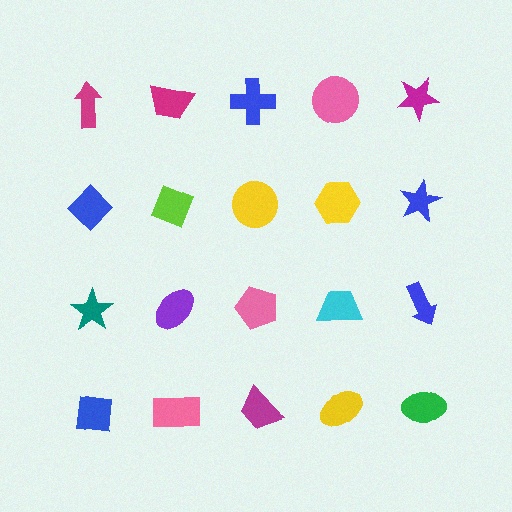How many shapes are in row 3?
5 shapes.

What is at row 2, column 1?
A blue diamond.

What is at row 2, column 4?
A yellow hexagon.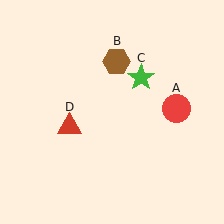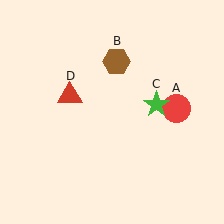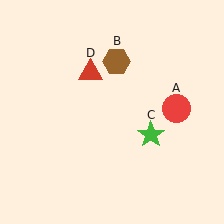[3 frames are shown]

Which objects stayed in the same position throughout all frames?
Red circle (object A) and brown hexagon (object B) remained stationary.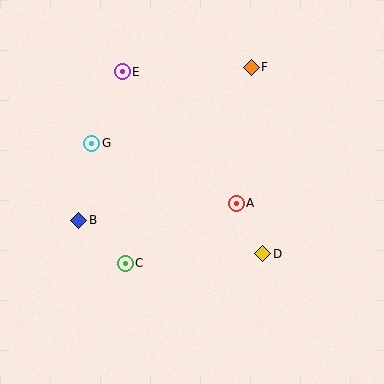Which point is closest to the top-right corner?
Point F is closest to the top-right corner.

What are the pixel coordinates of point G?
Point G is at (92, 143).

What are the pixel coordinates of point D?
Point D is at (263, 254).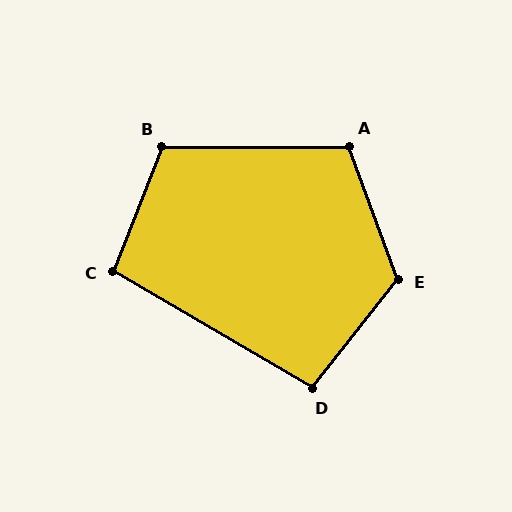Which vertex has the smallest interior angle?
D, at approximately 98 degrees.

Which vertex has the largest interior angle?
E, at approximately 122 degrees.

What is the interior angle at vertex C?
Approximately 99 degrees (obtuse).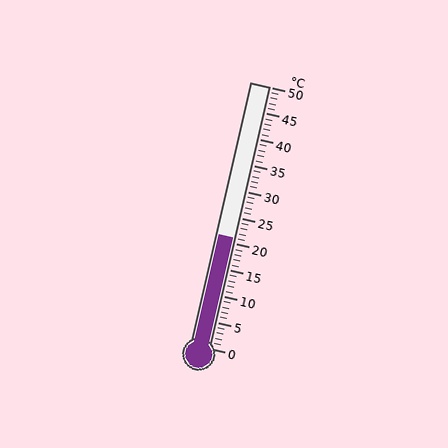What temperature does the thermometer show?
The thermometer shows approximately 21°C.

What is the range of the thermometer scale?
The thermometer scale ranges from 0°C to 50°C.